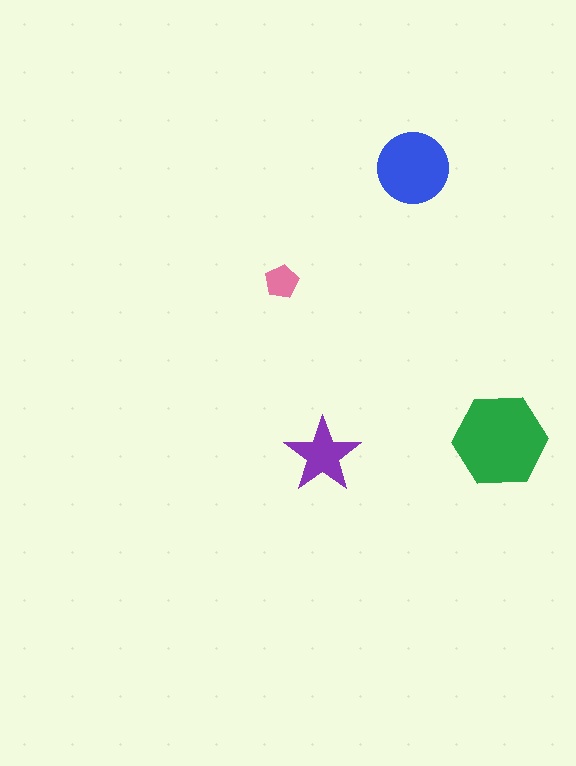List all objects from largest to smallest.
The green hexagon, the blue circle, the purple star, the pink pentagon.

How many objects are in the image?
There are 4 objects in the image.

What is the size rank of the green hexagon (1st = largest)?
1st.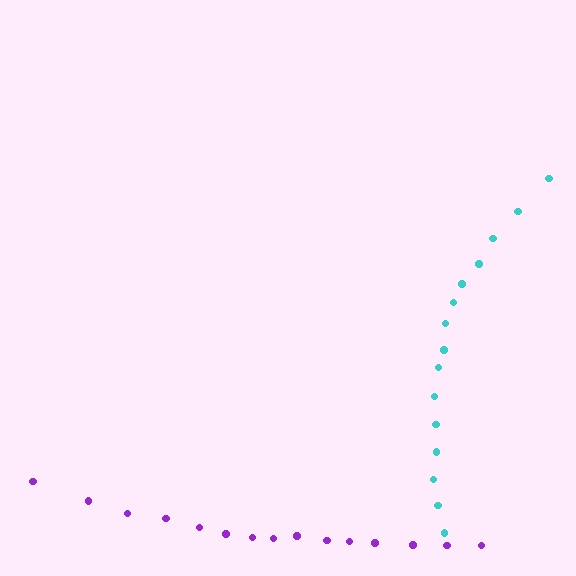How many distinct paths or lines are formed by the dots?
There are 2 distinct paths.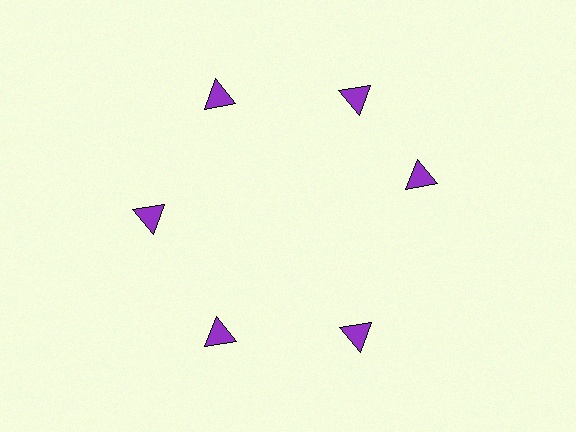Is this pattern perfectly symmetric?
No. The 6 purple triangles are arranged in a ring, but one element near the 3 o'clock position is rotated out of alignment along the ring, breaking the 6-fold rotational symmetry.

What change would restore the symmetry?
The symmetry would be restored by rotating it back into even spacing with its neighbors so that all 6 triangles sit at equal angles and equal distance from the center.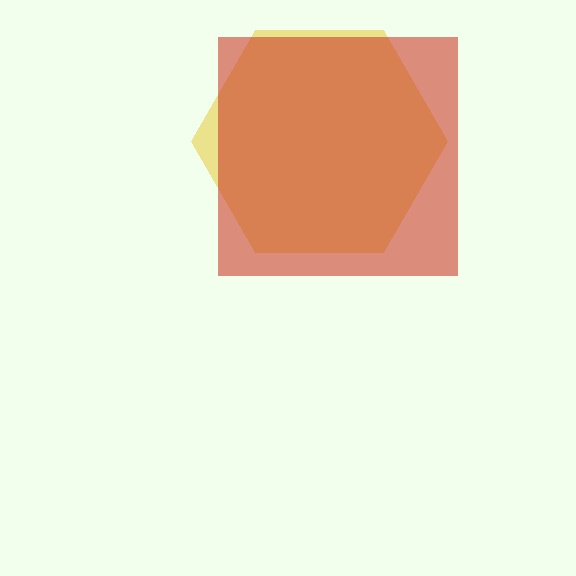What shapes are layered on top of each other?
The layered shapes are: a yellow hexagon, a red square.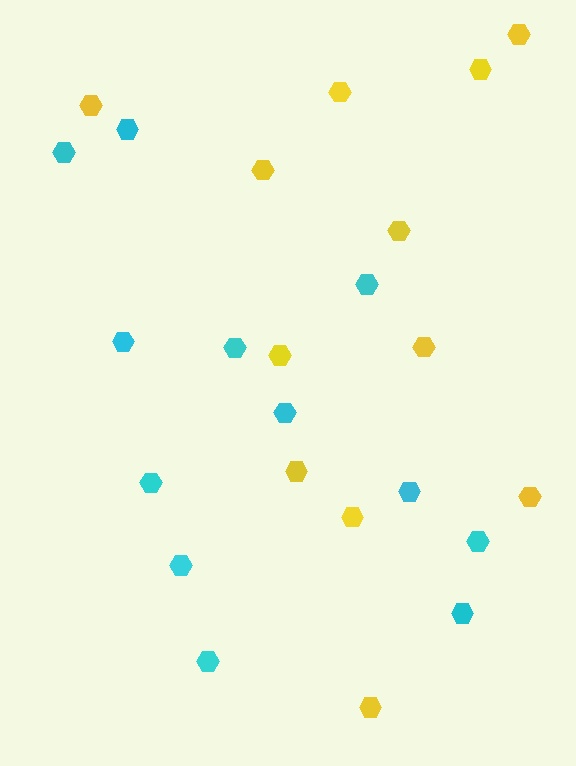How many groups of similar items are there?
There are 2 groups: one group of yellow hexagons (12) and one group of cyan hexagons (12).